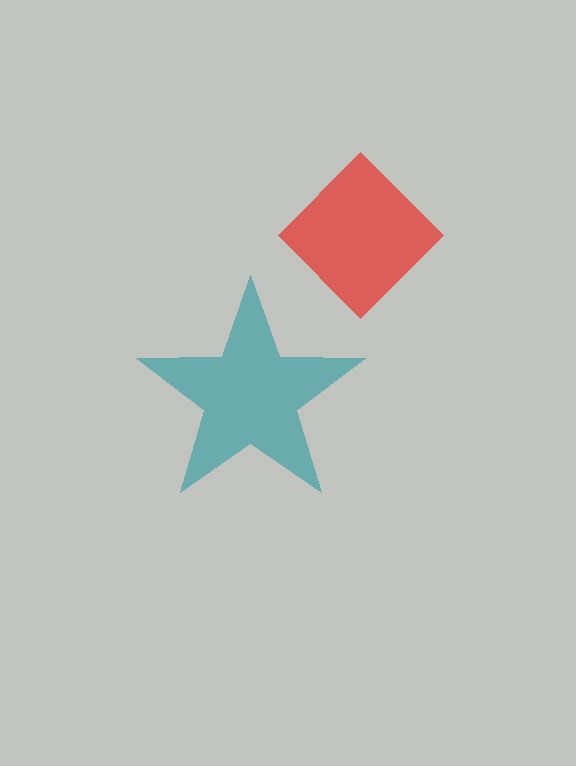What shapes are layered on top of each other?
The layered shapes are: a teal star, a red diamond.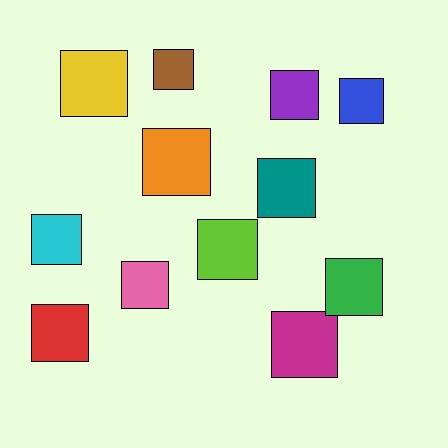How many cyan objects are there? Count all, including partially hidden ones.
There is 1 cyan object.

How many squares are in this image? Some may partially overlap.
There are 12 squares.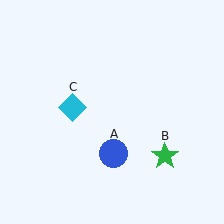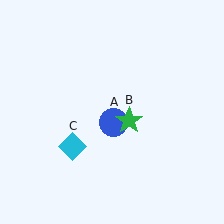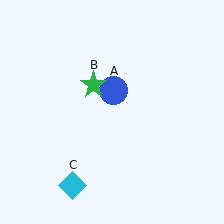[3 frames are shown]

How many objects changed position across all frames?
3 objects changed position: blue circle (object A), green star (object B), cyan diamond (object C).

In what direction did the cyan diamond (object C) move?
The cyan diamond (object C) moved down.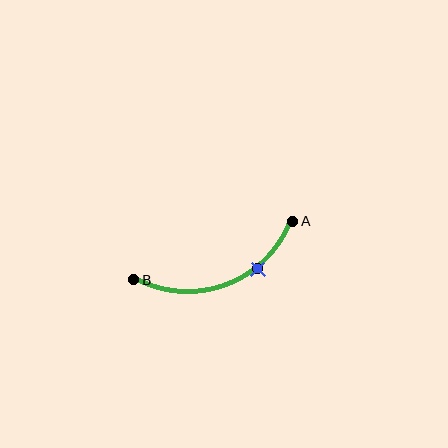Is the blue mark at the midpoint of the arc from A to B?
No. The blue mark lies on the arc but is closer to endpoint A. The arc midpoint would be at the point on the curve equidistant along the arc from both A and B.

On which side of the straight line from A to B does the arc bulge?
The arc bulges below the straight line connecting A and B.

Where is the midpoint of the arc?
The arc midpoint is the point on the curve farthest from the straight line joining A and B. It sits below that line.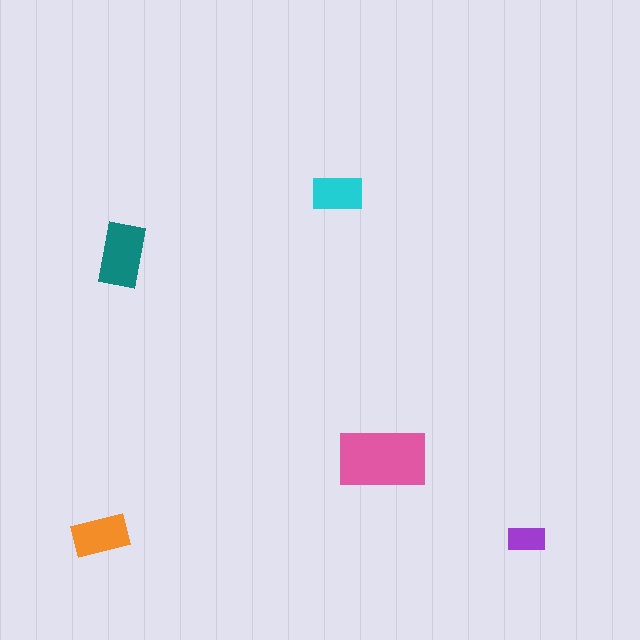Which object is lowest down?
The purple rectangle is bottommost.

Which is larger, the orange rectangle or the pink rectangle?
The pink one.